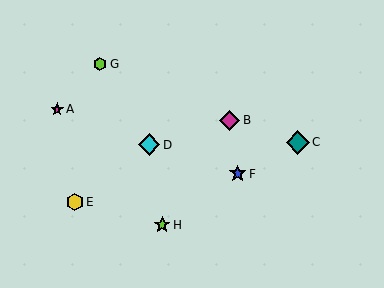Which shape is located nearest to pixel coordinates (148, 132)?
The cyan diamond (labeled D) at (149, 145) is nearest to that location.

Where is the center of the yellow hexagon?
The center of the yellow hexagon is at (75, 202).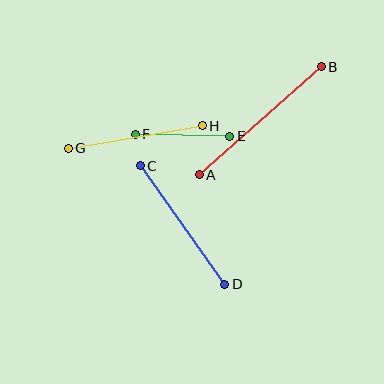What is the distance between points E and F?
The distance is approximately 94 pixels.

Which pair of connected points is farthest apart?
Points A and B are farthest apart.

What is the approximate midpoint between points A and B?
The midpoint is at approximately (260, 121) pixels.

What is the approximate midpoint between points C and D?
The midpoint is at approximately (182, 225) pixels.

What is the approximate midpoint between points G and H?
The midpoint is at approximately (135, 137) pixels.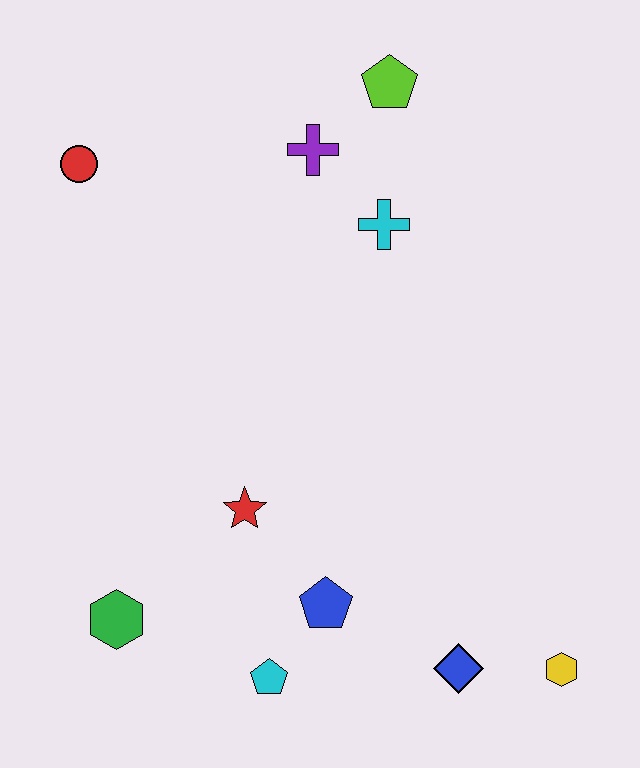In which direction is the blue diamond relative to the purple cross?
The blue diamond is below the purple cross.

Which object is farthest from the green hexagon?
The lime pentagon is farthest from the green hexagon.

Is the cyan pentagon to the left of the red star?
No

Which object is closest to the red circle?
The purple cross is closest to the red circle.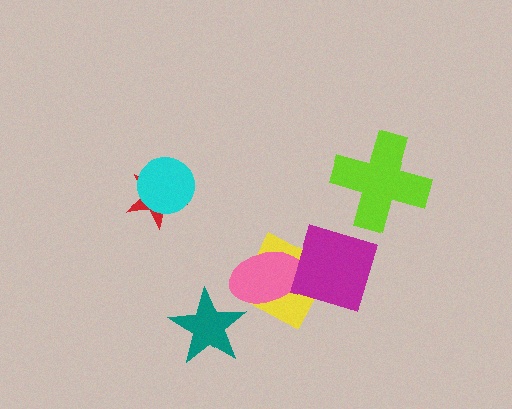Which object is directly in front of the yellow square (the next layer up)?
The pink ellipse is directly in front of the yellow square.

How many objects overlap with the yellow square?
2 objects overlap with the yellow square.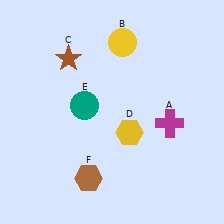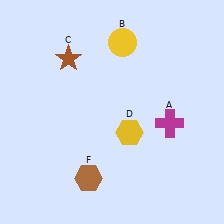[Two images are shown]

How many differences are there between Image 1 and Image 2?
There is 1 difference between the two images.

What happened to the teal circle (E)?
The teal circle (E) was removed in Image 2. It was in the top-left area of Image 1.